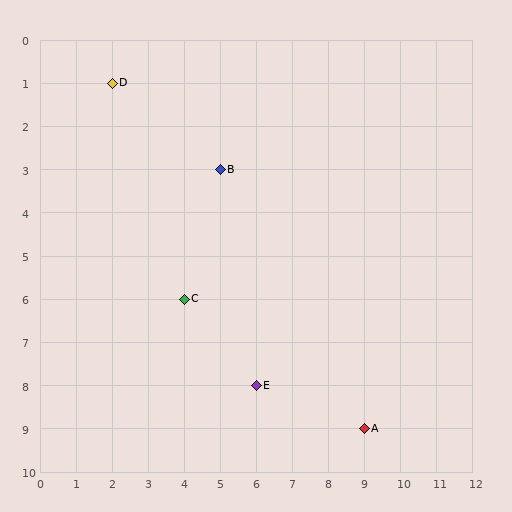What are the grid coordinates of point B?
Point B is at grid coordinates (5, 3).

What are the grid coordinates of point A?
Point A is at grid coordinates (9, 9).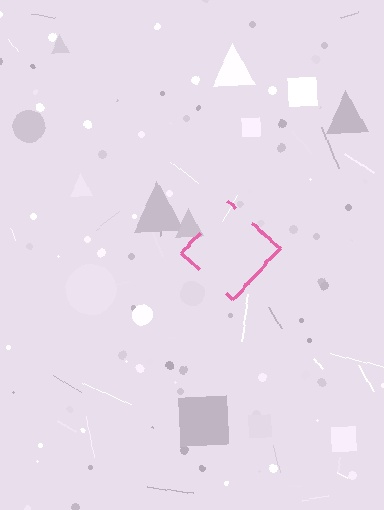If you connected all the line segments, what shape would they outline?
They would outline a diamond.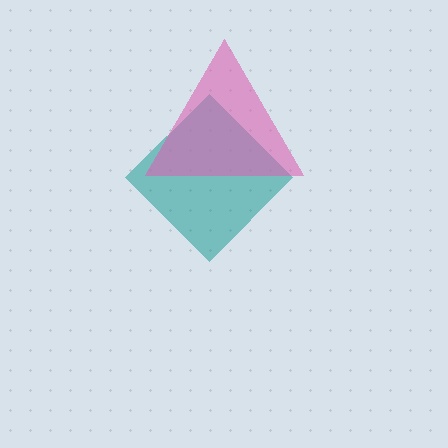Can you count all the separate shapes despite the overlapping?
Yes, there are 2 separate shapes.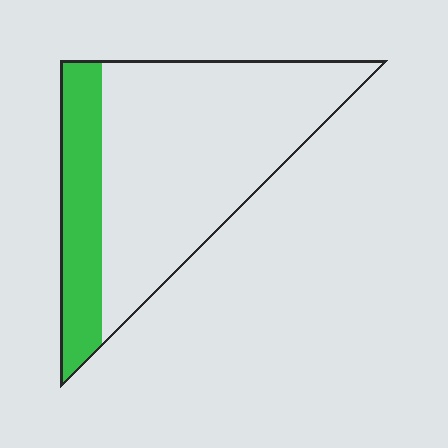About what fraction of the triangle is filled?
About one quarter (1/4).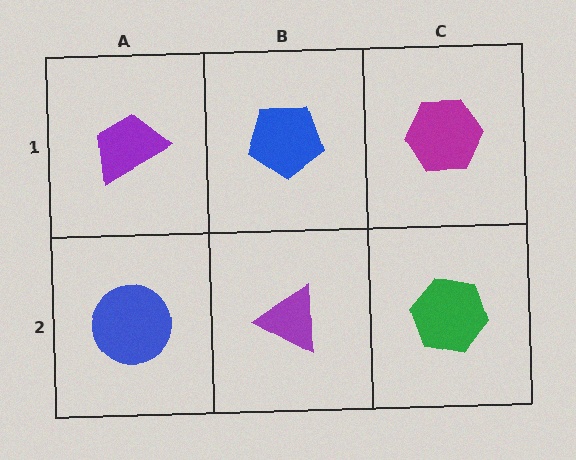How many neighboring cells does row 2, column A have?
2.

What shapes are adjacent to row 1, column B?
A purple triangle (row 2, column B), a purple trapezoid (row 1, column A), a magenta hexagon (row 1, column C).